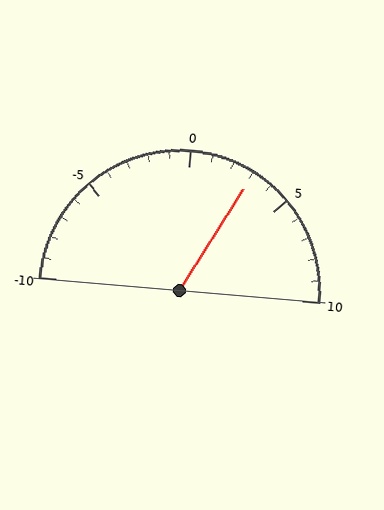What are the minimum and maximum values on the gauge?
The gauge ranges from -10 to 10.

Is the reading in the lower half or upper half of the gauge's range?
The reading is in the upper half of the range (-10 to 10).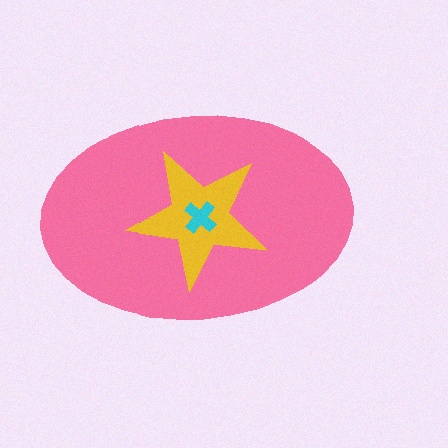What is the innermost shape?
The cyan cross.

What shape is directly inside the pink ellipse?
The yellow star.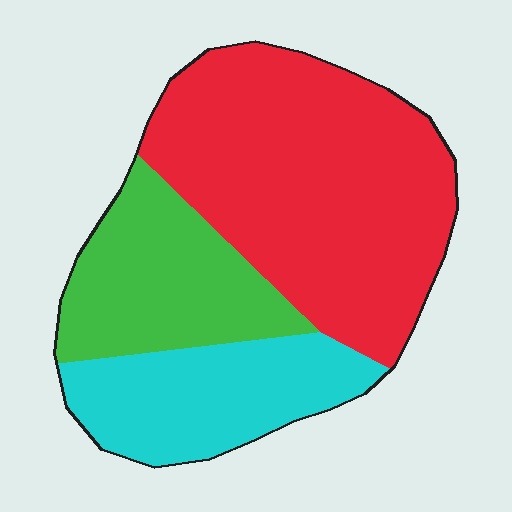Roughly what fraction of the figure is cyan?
Cyan covers around 25% of the figure.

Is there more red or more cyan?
Red.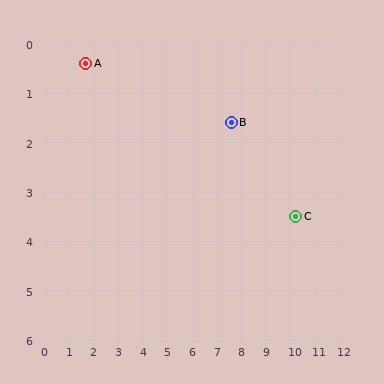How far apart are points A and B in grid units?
Points A and B are about 6.0 grid units apart.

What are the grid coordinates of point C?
Point C is at approximately (10.2, 3.5).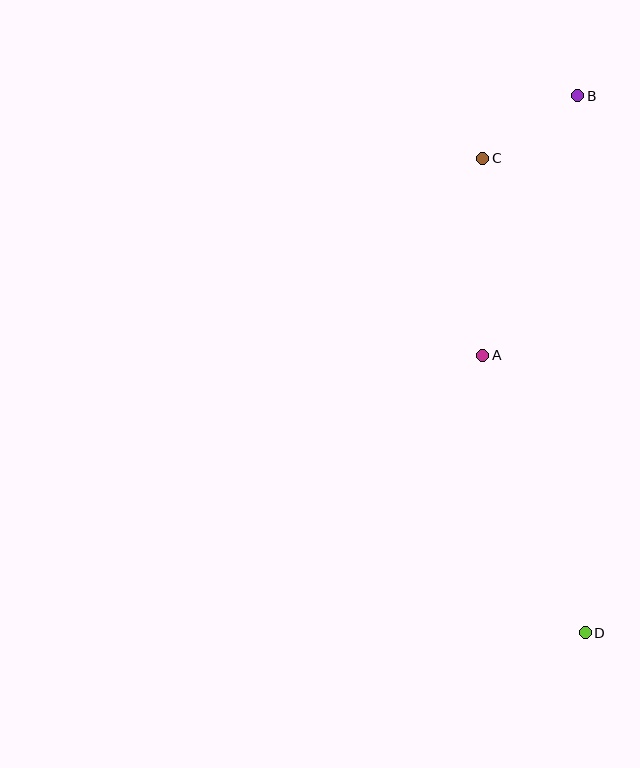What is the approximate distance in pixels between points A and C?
The distance between A and C is approximately 197 pixels.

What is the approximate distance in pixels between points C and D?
The distance between C and D is approximately 485 pixels.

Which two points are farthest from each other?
Points B and D are farthest from each other.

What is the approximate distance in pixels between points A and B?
The distance between A and B is approximately 277 pixels.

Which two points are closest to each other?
Points B and C are closest to each other.